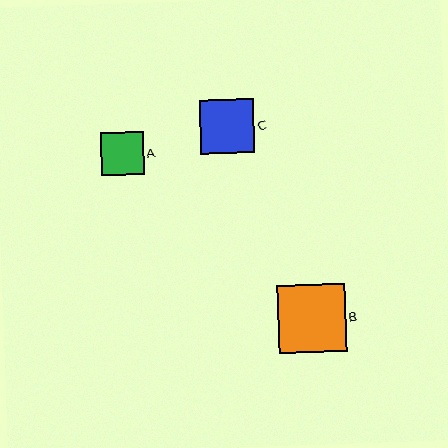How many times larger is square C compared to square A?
Square C is approximately 1.3 times the size of square A.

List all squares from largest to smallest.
From largest to smallest: B, C, A.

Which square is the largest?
Square B is the largest with a size of approximately 68 pixels.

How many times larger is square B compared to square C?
Square B is approximately 1.3 times the size of square C.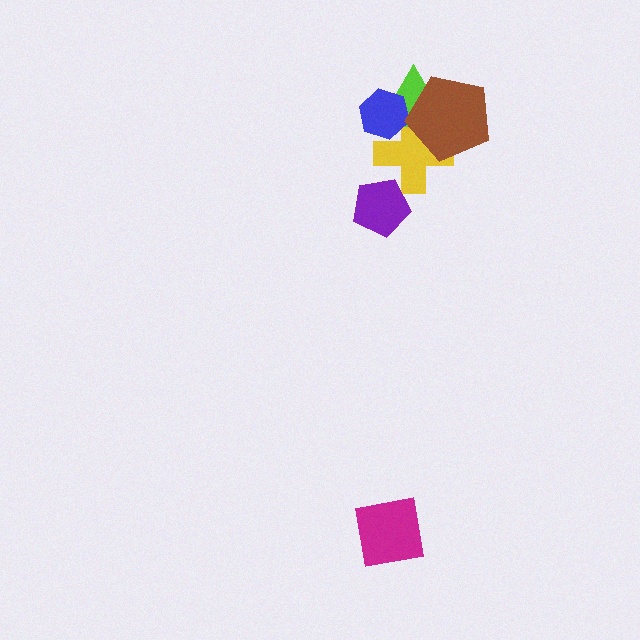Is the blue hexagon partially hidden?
No, no other shape covers it.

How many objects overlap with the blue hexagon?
2 objects overlap with the blue hexagon.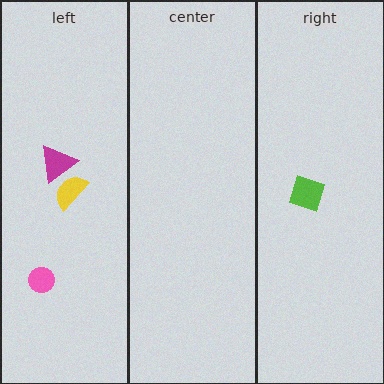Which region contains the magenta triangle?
The left region.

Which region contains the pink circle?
The left region.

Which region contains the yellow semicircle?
The left region.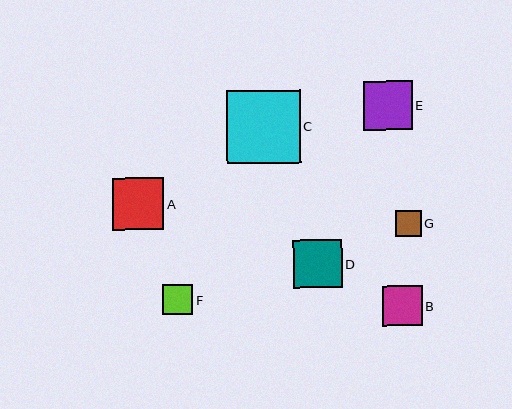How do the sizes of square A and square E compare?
Square A and square E are approximately the same size.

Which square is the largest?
Square C is the largest with a size of approximately 73 pixels.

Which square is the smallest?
Square G is the smallest with a size of approximately 26 pixels.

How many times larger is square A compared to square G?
Square A is approximately 1.9 times the size of square G.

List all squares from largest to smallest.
From largest to smallest: C, A, E, D, B, F, G.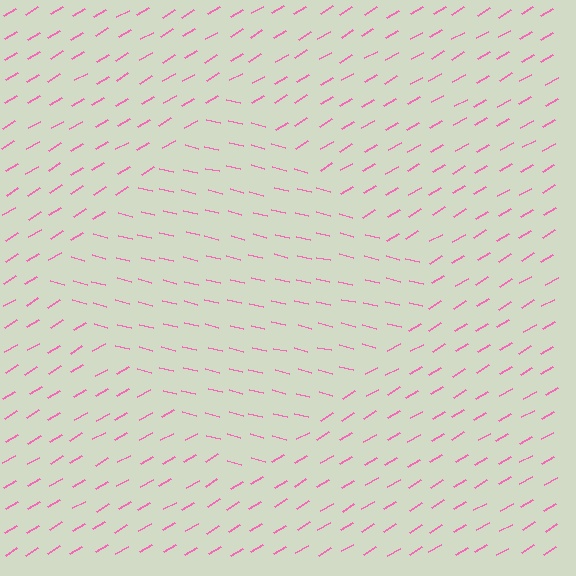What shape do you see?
I see a diamond.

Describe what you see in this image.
The image is filled with small pink line segments. A diamond region in the image has lines oriented differently from the surrounding lines, creating a visible texture boundary.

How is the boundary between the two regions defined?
The boundary is defined purely by a change in line orientation (approximately 45 degrees difference). All lines are the same color and thickness.